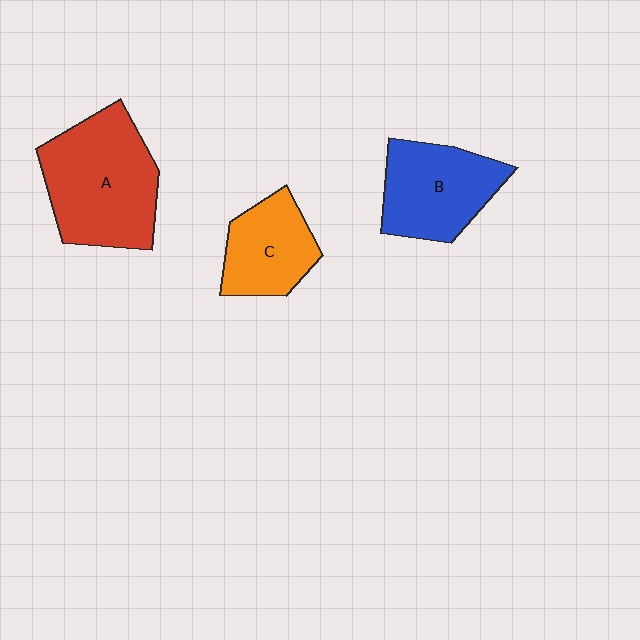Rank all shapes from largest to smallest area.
From largest to smallest: A (red), B (blue), C (orange).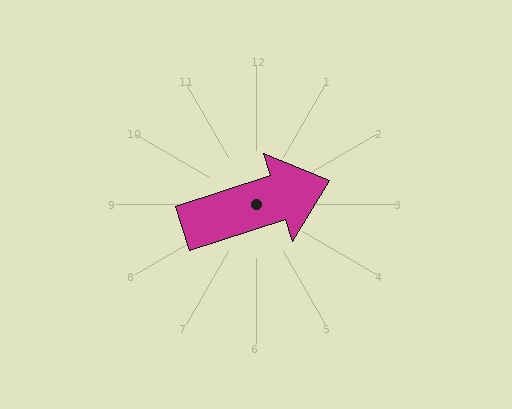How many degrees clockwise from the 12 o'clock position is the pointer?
Approximately 72 degrees.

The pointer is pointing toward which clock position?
Roughly 2 o'clock.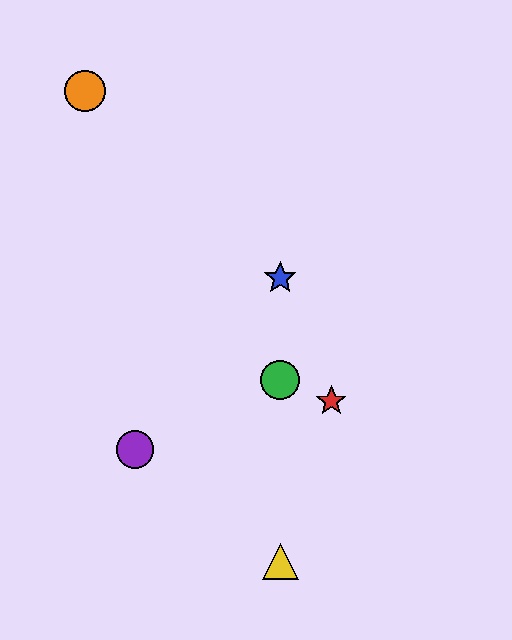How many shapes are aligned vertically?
3 shapes (the blue star, the green circle, the yellow triangle) are aligned vertically.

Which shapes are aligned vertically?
The blue star, the green circle, the yellow triangle are aligned vertically.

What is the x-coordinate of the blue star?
The blue star is at x≈280.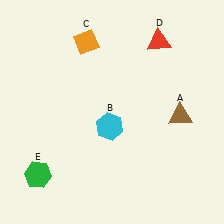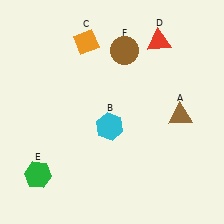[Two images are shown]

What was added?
A brown circle (F) was added in Image 2.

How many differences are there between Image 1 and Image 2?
There is 1 difference between the two images.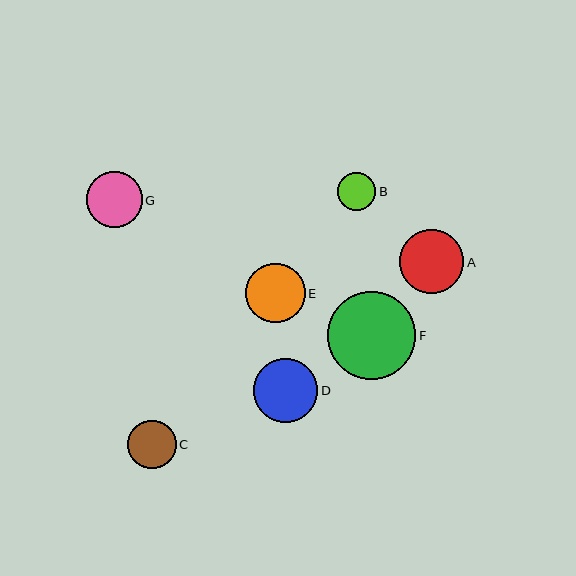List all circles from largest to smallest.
From largest to smallest: F, A, D, E, G, C, B.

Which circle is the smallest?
Circle B is the smallest with a size of approximately 38 pixels.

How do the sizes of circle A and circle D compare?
Circle A and circle D are approximately the same size.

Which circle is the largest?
Circle F is the largest with a size of approximately 88 pixels.